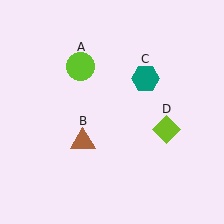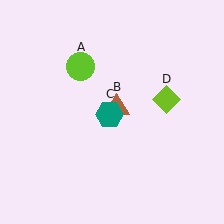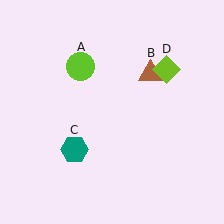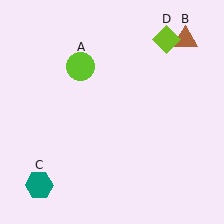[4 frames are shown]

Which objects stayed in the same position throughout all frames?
Lime circle (object A) remained stationary.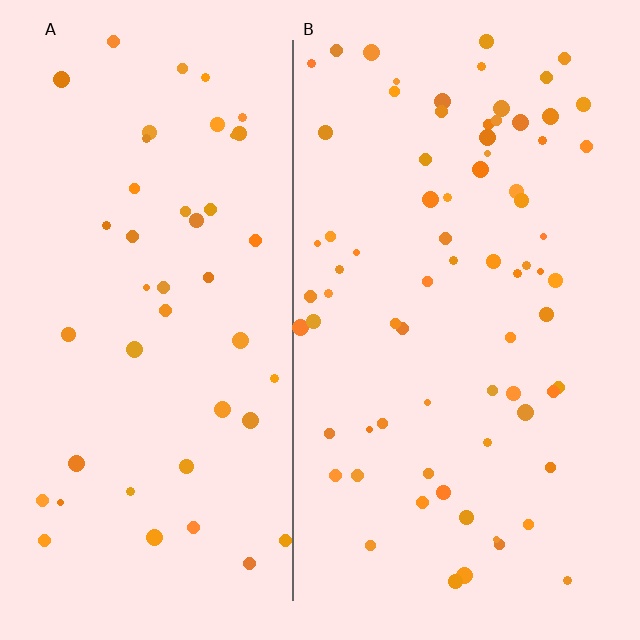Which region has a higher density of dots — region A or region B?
B (the right).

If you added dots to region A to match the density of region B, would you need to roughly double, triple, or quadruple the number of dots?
Approximately double.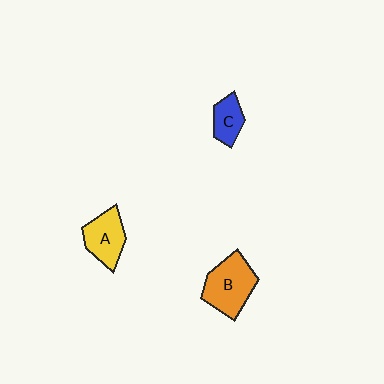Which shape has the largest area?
Shape B (orange).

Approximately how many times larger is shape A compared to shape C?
Approximately 1.5 times.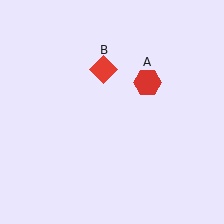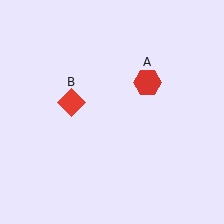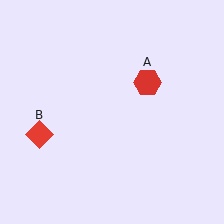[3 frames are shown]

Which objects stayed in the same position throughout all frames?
Red hexagon (object A) remained stationary.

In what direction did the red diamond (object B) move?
The red diamond (object B) moved down and to the left.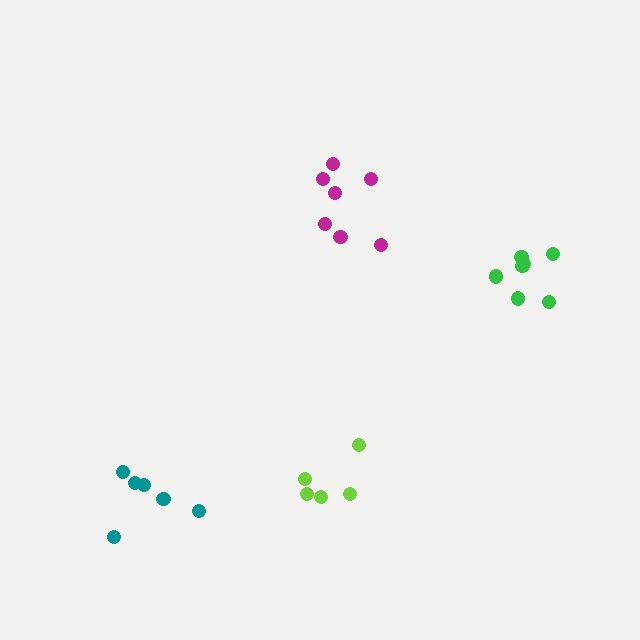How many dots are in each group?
Group 1: 7 dots, Group 2: 5 dots, Group 3: 7 dots, Group 4: 6 dots (25 total).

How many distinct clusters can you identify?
There are 4 distinct clusters.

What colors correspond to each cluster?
The clusters are colored: green, lime, magenta, teal.